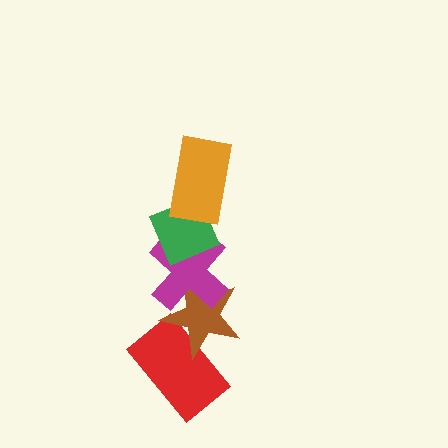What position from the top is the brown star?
The brown star is 4th from the top.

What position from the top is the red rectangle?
The red rectangle is 5th from the top.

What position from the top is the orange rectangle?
The orange rectangle is 1st from the top.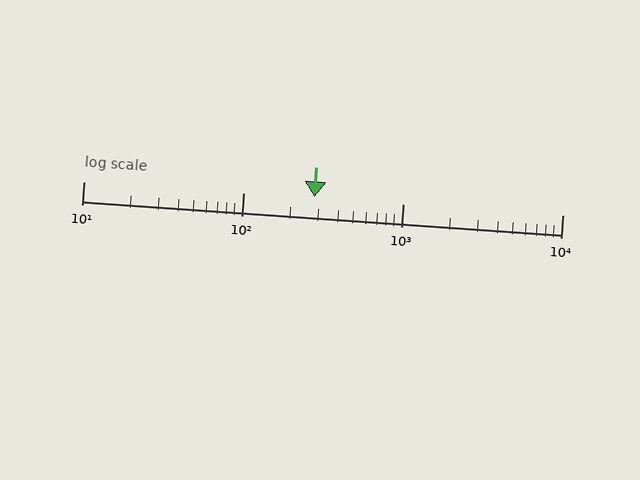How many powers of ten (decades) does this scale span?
The scale spans 3 decades, from 10 to 10000.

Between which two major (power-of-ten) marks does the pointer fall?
The pointer is between 100 and 1000.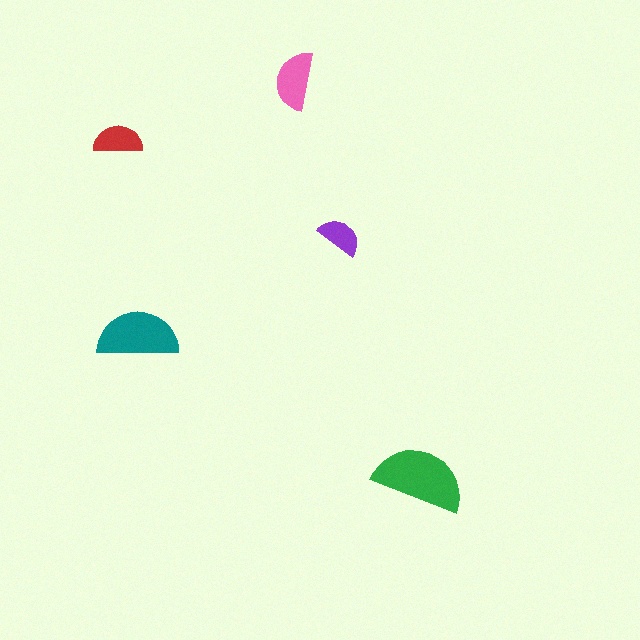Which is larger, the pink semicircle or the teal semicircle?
The teal one.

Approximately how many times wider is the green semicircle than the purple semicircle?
About 2 times wider.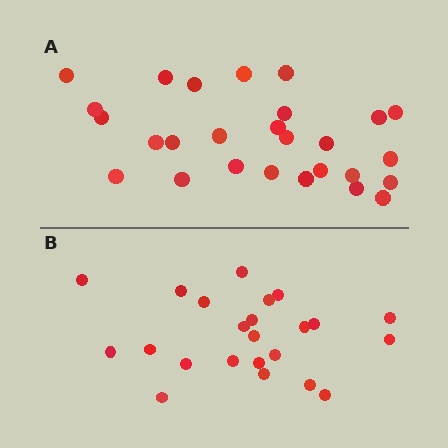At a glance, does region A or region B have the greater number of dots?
Region A (the top region) has more dots.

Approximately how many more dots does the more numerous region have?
Region A has about 4 more dots than region B.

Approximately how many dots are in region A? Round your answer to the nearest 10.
About 30 dots. (The exact count is 27, which rounds to 30.)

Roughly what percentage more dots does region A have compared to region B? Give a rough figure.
About 15% more.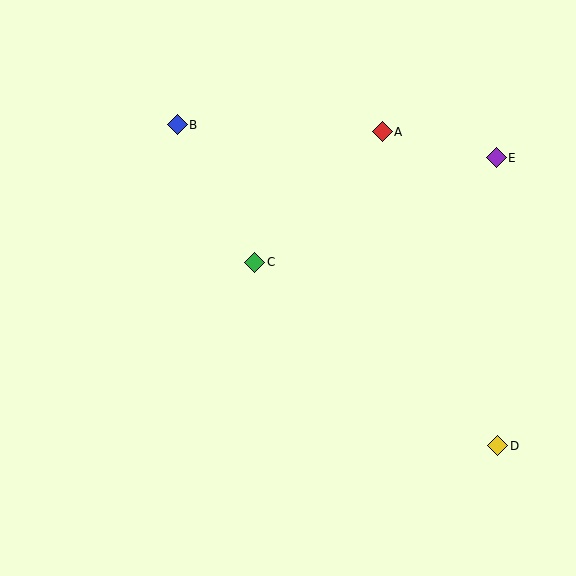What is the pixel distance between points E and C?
The distance between E and C is 263 pixels.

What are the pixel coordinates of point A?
Point A is at (382, 132).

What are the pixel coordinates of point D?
Point D is at (498, 446).